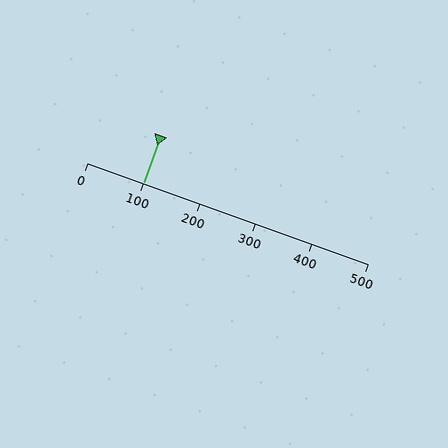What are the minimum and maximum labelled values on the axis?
The axis runs from 0 to 500.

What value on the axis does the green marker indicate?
The marker indicates approximately 100.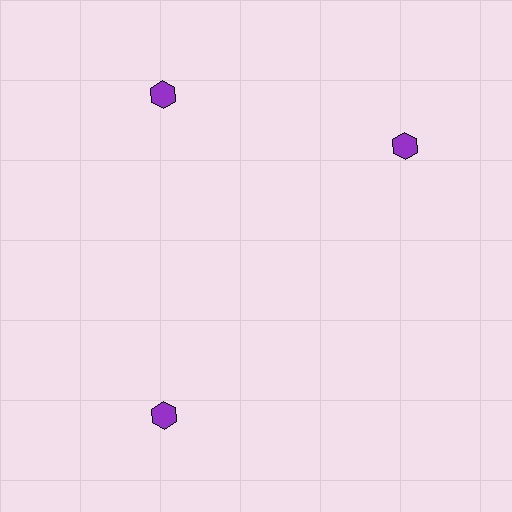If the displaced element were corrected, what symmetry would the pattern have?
It would have 3-fold rotational symmetry — the pattern would map onto itself every 120 degrees.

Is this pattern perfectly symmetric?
No. The 3 purple hexagons are arranged in a ring, but one element near the 3 o'clock position is rotated out of alignment along the ring, breaking the 3-fold rotational symmetry.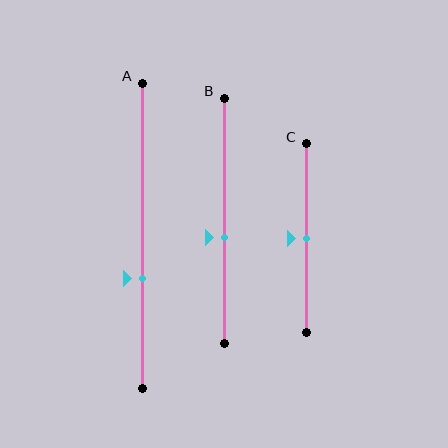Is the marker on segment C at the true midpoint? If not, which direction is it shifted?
Yes, the marker on segment C is at the true midpoint.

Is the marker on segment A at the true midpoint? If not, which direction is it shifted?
No, the marker on segment A is shifted downward by about 14% of the segment length.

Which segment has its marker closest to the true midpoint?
Segment C has its marker closest to the true midpoint.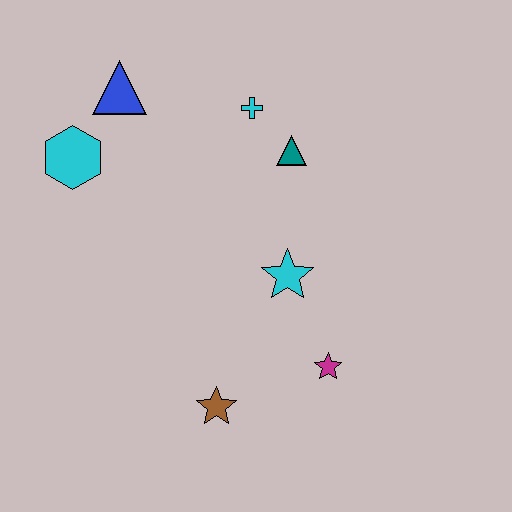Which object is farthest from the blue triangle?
The magenta star is farthest from the blue triangle.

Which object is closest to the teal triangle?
The cyan cross is closest to the teal triangle.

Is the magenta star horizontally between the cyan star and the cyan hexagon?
No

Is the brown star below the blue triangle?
Yes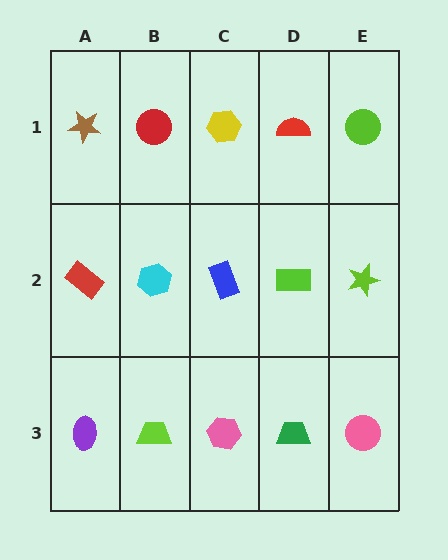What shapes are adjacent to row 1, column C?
A blue rectangle (row 2, column C), a red circle (row 1, column B), a red semicircle (row 1, column D).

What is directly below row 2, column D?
A green trapezoid.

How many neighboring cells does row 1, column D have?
3.